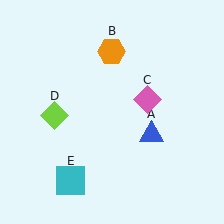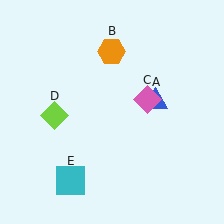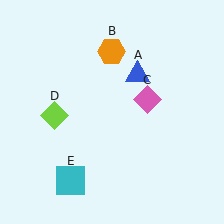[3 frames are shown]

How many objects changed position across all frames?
1 object changed position: blue triangle (object A).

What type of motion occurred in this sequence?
The blue triangle (object A) rotated counterclockwise around the center of the scene.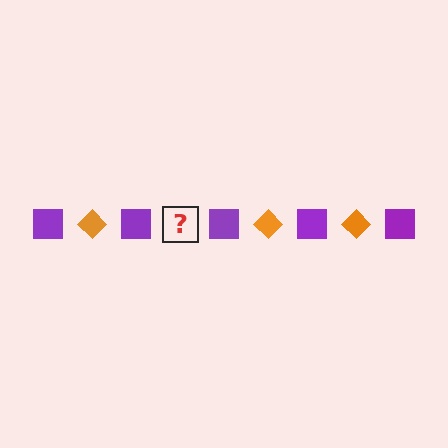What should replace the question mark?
The question mark should be replaced with an orange diamond.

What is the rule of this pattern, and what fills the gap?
The rule is that the pattern alternates between purple square and orange diamond. The gap should be filled with an orange diamond.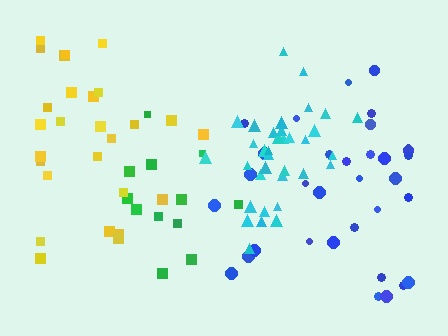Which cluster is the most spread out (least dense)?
Yellow.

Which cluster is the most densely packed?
Cyan.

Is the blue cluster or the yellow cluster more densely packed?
Blue.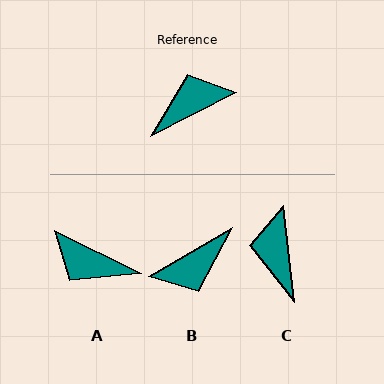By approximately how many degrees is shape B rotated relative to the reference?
Approximately 177 degrees clockwise.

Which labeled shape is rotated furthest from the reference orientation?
B, about 177 degrees away.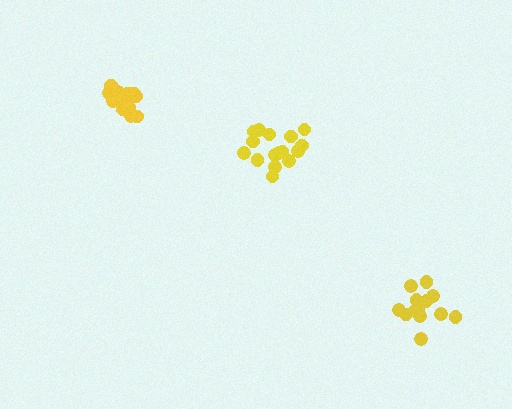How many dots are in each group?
Group 1: 14 dots, Group 2: 16 dots, Group 3: 13 dots (43 total).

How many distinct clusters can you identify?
There are 3 distinct clusters.